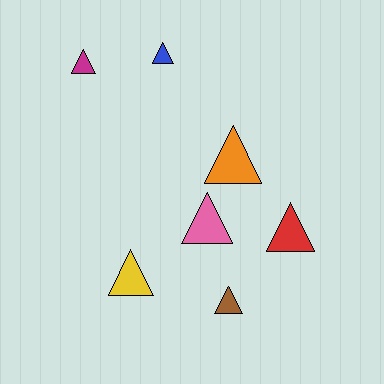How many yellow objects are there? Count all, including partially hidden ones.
There is 1 yellow object.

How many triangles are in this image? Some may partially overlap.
There are 7 triangles.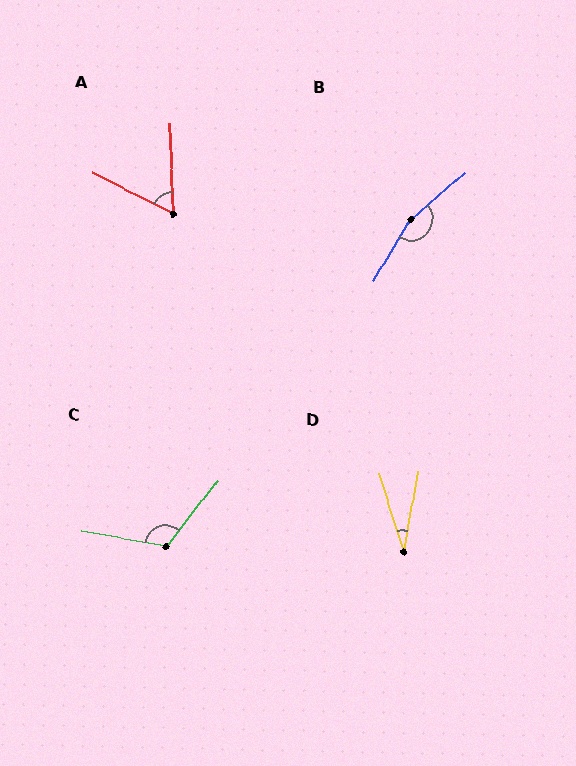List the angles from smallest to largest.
D (27°), A (61°), C (118°), B (161°).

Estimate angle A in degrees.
Approximately 61 degrees.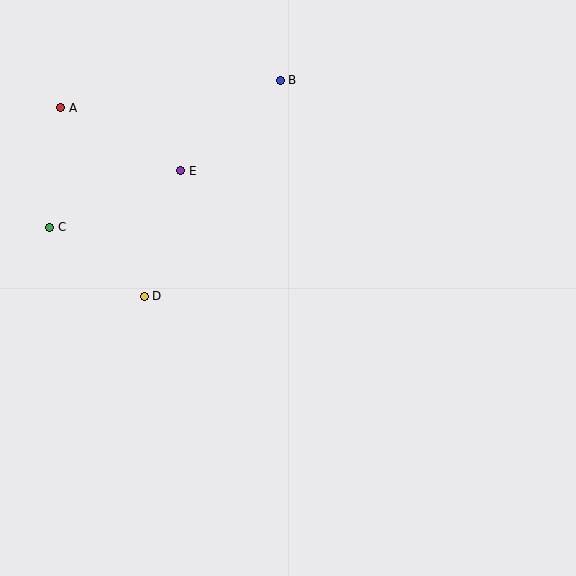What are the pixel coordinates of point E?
Point E is at (181, 171).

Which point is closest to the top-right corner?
Point B is closest to the top-right corner.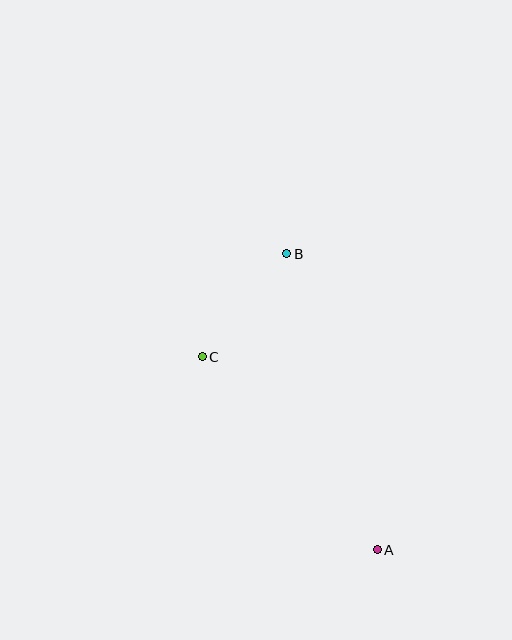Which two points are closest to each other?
Points B and C are closest to each other.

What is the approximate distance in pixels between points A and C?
The distance between A and C is approximately 261 pixels.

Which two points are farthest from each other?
Points A and B are farthest from each other.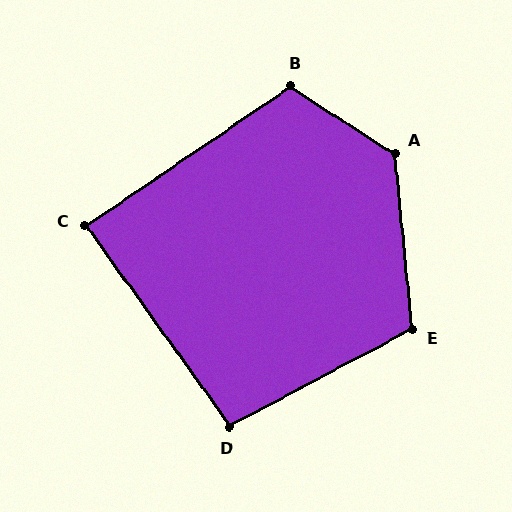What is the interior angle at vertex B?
Approximately 113 degrees (obtuse).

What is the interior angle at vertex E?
Approximately 113 degrees (obtuse).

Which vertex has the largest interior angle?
A, at approximately 128 degrees.